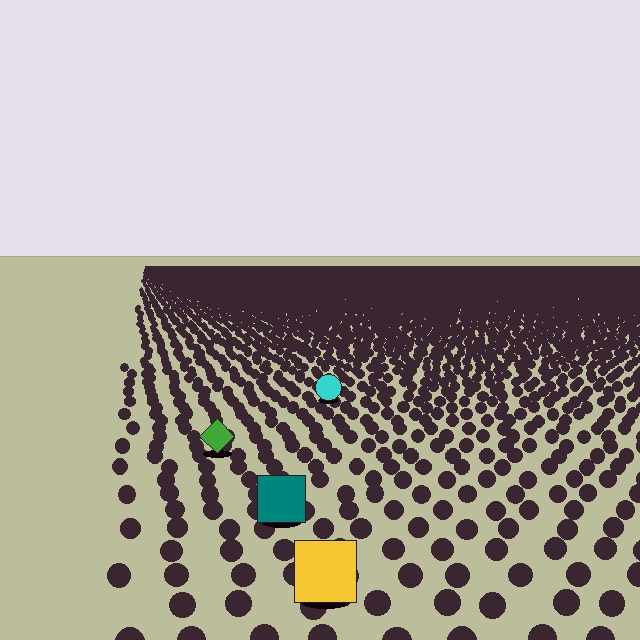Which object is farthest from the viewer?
The cyan circle is farthest from the viewer. It appears smaller and the ground texture around it is denser.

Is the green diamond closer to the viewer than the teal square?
No. The teal square is closer — you can tell from the texture gradient: the ground texture is coarser near it.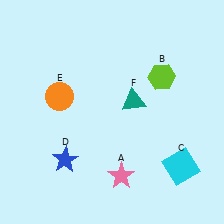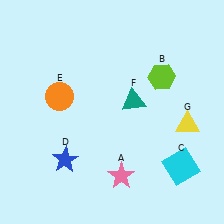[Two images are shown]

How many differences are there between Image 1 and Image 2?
There is 1 difference between the two images.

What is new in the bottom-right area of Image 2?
A yellow triangle (G) was added in the bottom-right area of Image 2.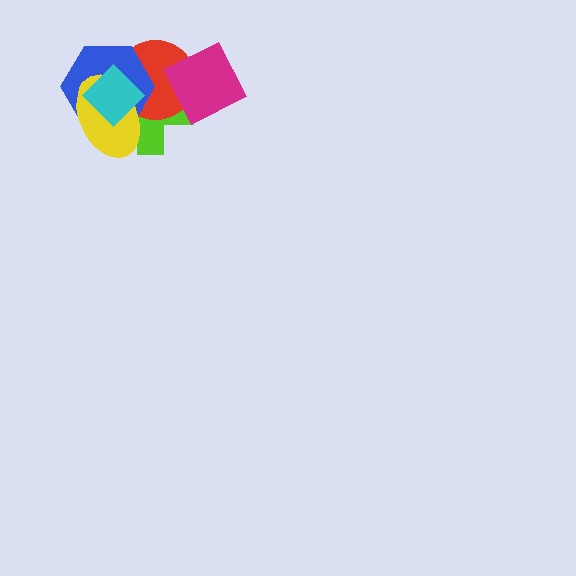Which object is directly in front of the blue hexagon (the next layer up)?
The yellow ellipse is directly in front of the blue hexagon.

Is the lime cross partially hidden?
Yes, it is partially covered by another shape.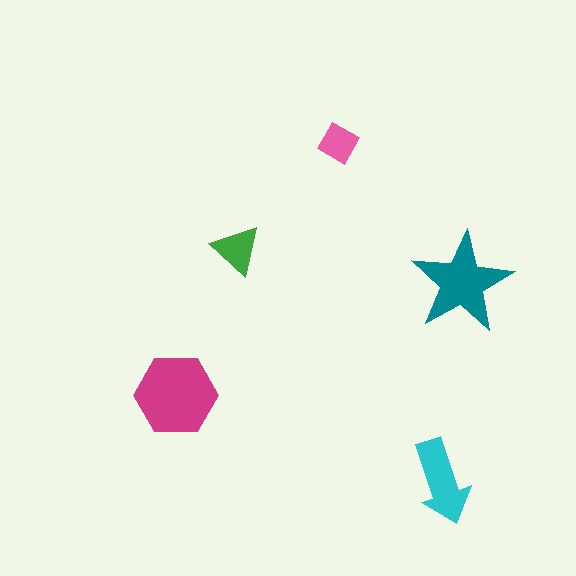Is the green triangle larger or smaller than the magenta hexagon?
Smaller.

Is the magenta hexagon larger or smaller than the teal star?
Larger.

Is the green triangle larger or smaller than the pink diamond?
Larger.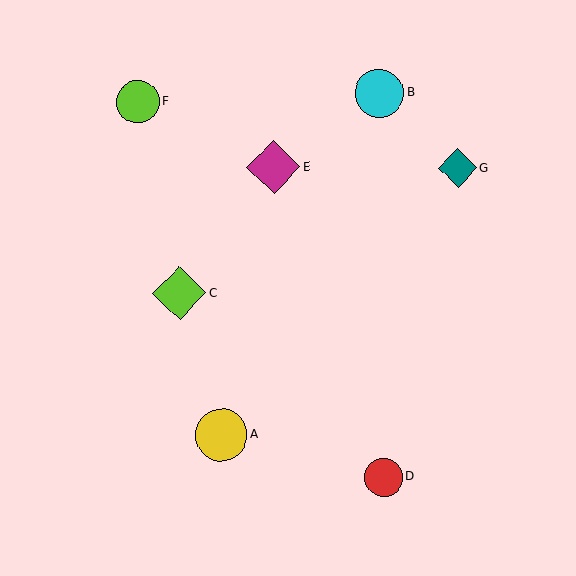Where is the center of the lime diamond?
The center of the lime diamond is at (180, 293).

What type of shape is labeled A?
Shape A is a yellow circle.